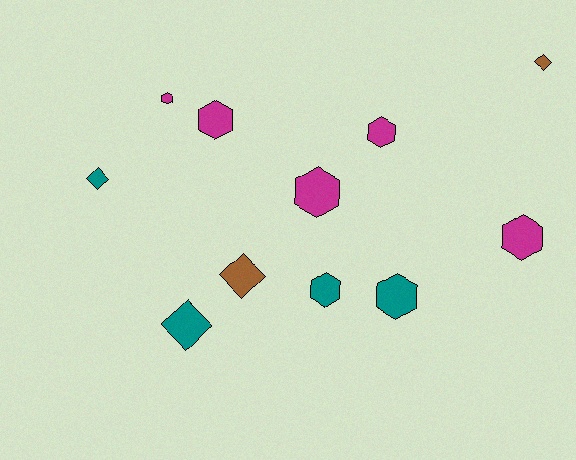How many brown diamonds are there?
There are 2 brown diamonds.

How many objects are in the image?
There are 11 objects.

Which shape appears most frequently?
Hexagon, with 7 objects.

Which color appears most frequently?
Magenta, with 5 objects.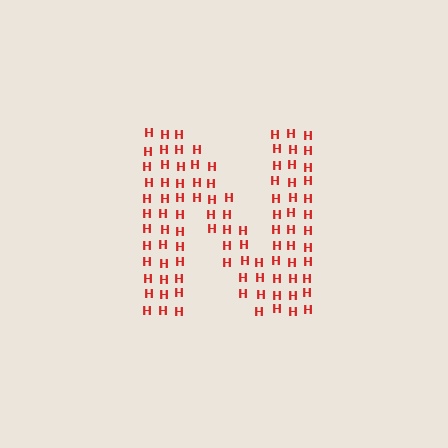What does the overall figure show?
The overall figure shows the letter N.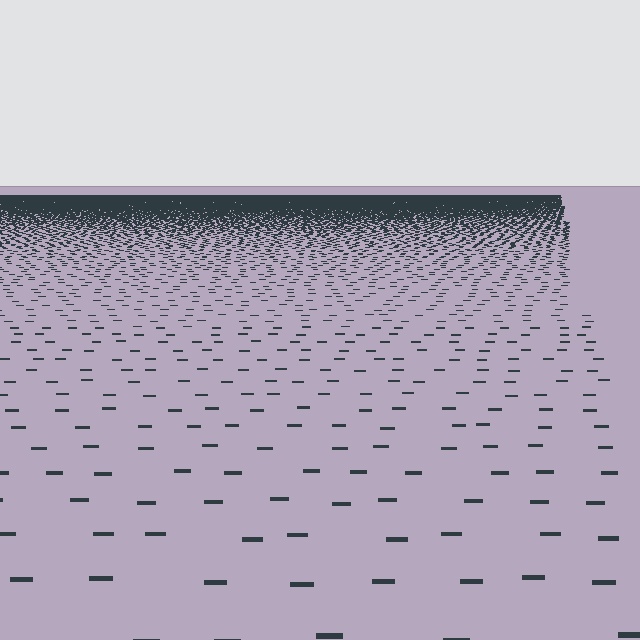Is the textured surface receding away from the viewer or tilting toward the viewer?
The surface is receding away from the viewer. Texture elements get smaller and denser toward the top.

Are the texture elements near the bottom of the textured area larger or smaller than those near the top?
Larger. Near the bottom, elements are closer to the viewer and appear at a bigger on-screen size.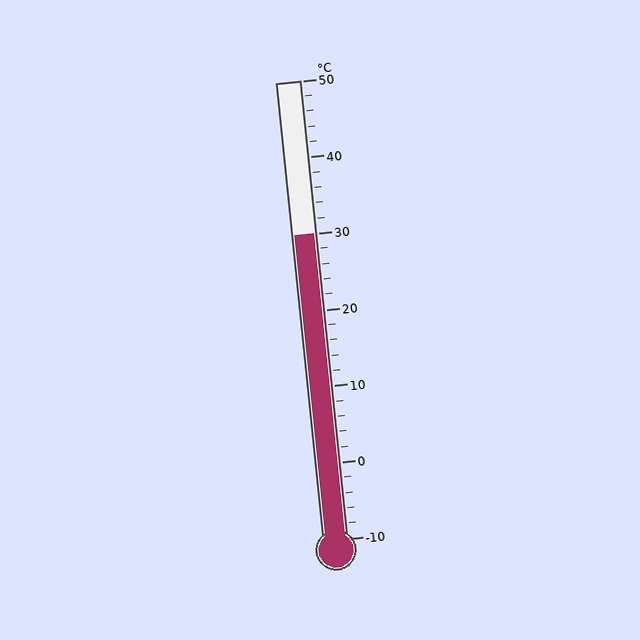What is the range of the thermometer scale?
The thermometer scale ranges from -10°C to 50°C.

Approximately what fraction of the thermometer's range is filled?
The thermometer is filled to approximately 65% of its range.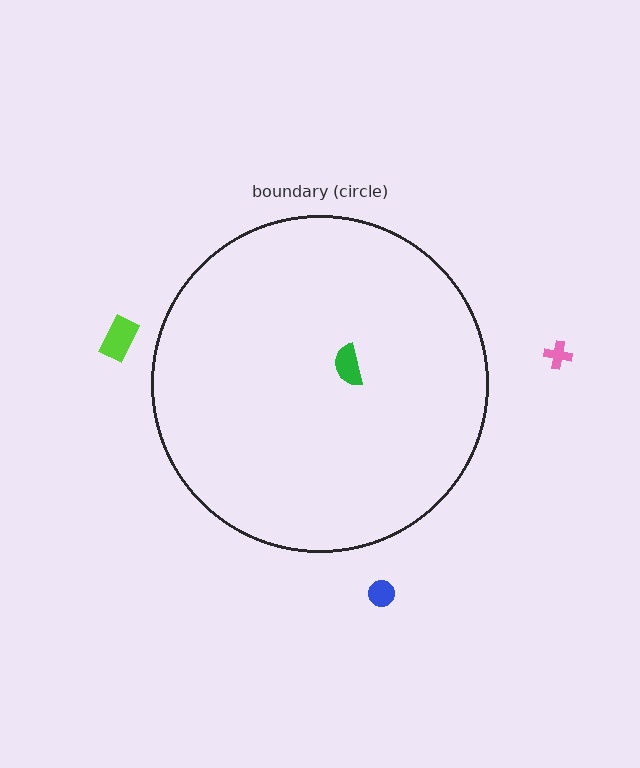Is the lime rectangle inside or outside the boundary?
Outside.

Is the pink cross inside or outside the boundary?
Outside.